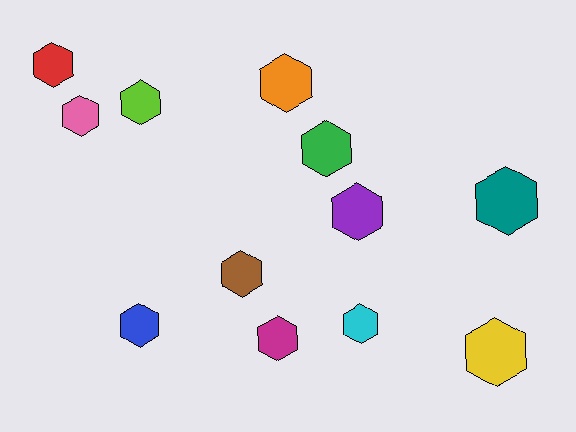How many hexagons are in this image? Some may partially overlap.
There are 12 hexagons.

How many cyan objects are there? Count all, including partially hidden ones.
There is 1 cyan object.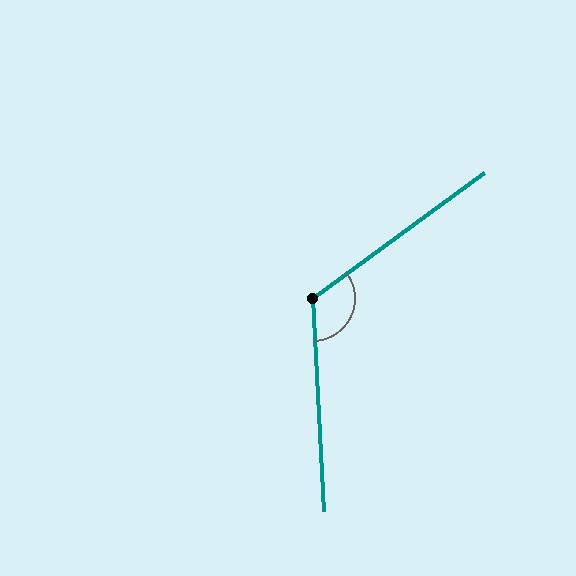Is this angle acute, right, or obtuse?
It is obtuse.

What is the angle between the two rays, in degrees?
Approximately 123 degrees.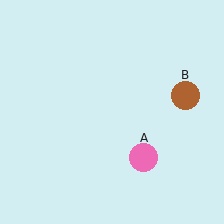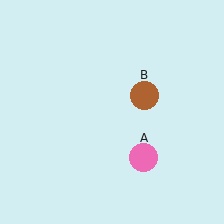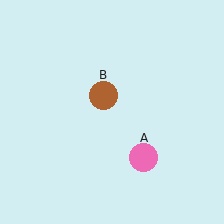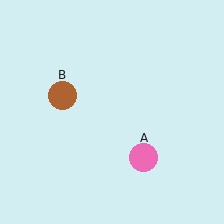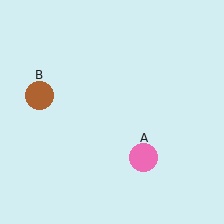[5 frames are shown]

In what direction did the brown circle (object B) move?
The brown circle (object B) moved left.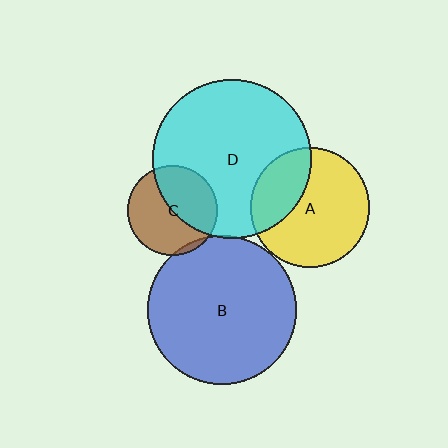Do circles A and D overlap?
Yes.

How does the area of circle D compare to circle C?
Approximately 3.1 times.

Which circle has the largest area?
Circle D (cyan).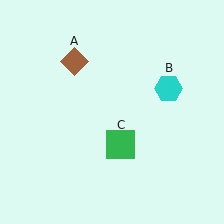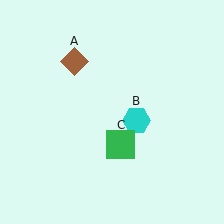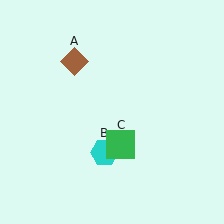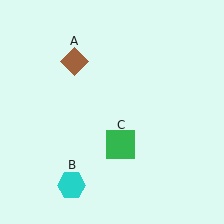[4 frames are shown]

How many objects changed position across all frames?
1 object changed position: cyan hexagon (object B).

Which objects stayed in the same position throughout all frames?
Brown diamond (object A) and green square (object C) remained stationary.